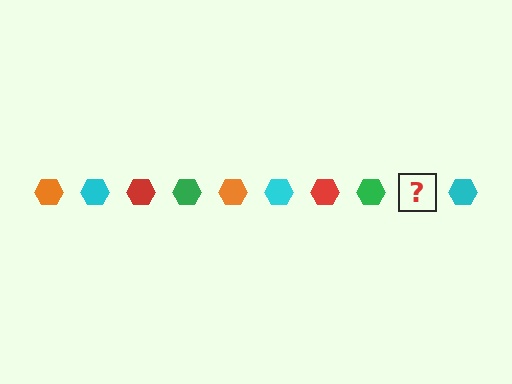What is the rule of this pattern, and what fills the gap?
The rule is that the pattern cycles through orange, cyan, red, green hexagons. The gap should be filled with an orange hexagon.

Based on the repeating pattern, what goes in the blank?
The blank should be an orange hexagon.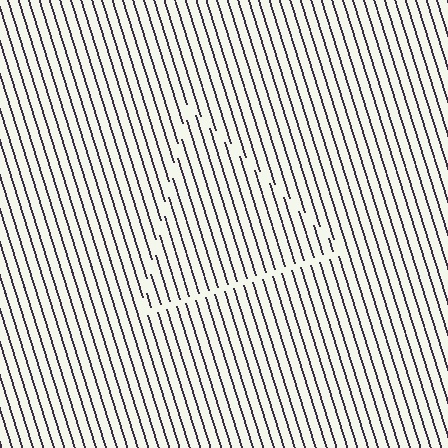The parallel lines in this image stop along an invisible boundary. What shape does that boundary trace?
An illusory triangle. The interior of the shape contains the same grating, shifted by half a period — the contour is defined by the phase discontinuity where line-ends from the inner and outer gratings abut.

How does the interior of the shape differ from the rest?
The interior of the shape contains the same grating, shifted by half a period — the contour is defined by the phase discontinuity where line-ends from the inner and outer gratings abut.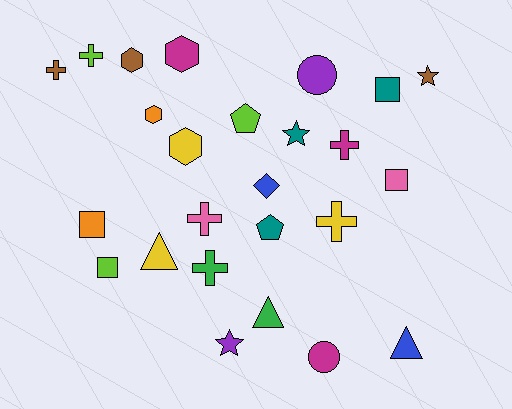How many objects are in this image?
There are 25 objects.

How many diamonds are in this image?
There is 1 diamond.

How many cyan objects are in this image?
There are no cyan objects.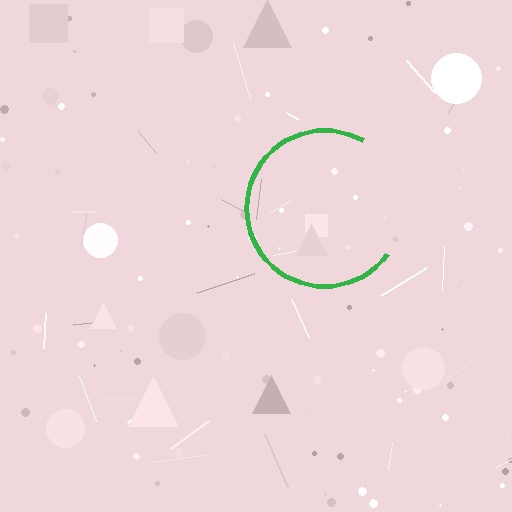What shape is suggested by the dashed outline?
The dashed outline suggests a circle.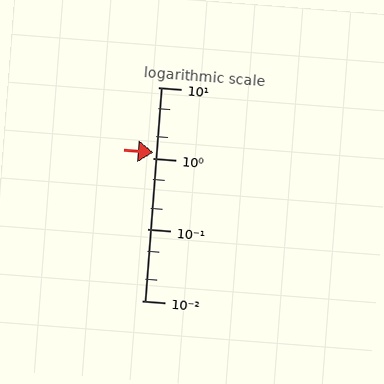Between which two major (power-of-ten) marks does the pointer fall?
The pointer is between 1 and 10.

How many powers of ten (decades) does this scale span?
The scale spans 3 decades, from 0.01 to 10.